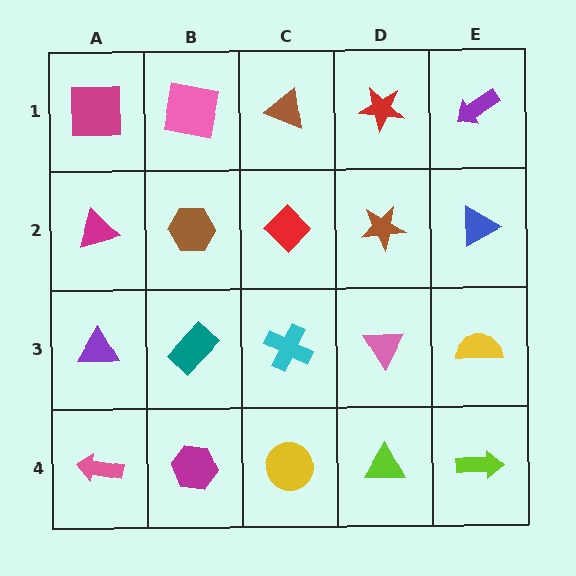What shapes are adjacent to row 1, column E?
A blue triangle (row 2, column E), a red star (row 1, column D).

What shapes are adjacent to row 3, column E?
A blue triangle (row 2, column E), a lime arrow (row 4, column E), a pink triangle (row 3, column D).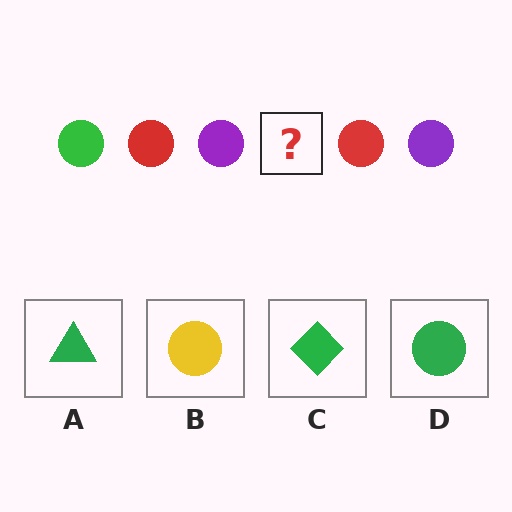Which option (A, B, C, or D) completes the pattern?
D.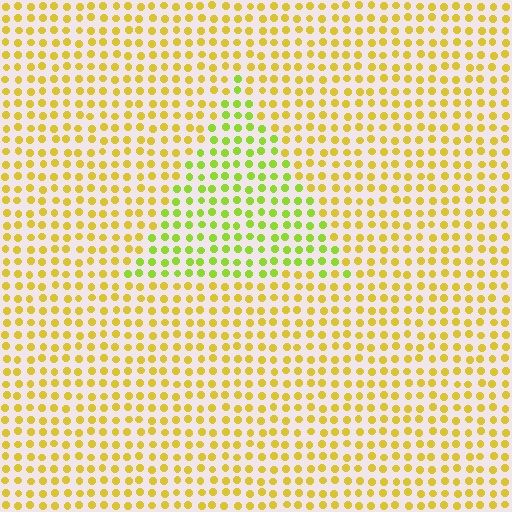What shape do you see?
I see a triangle.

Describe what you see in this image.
The image is filled with small yellow elements in a uniform arrangement. A triangle-shaped region is visible where the elements are tinted to a slightly different hue, forming a subtle color boundary.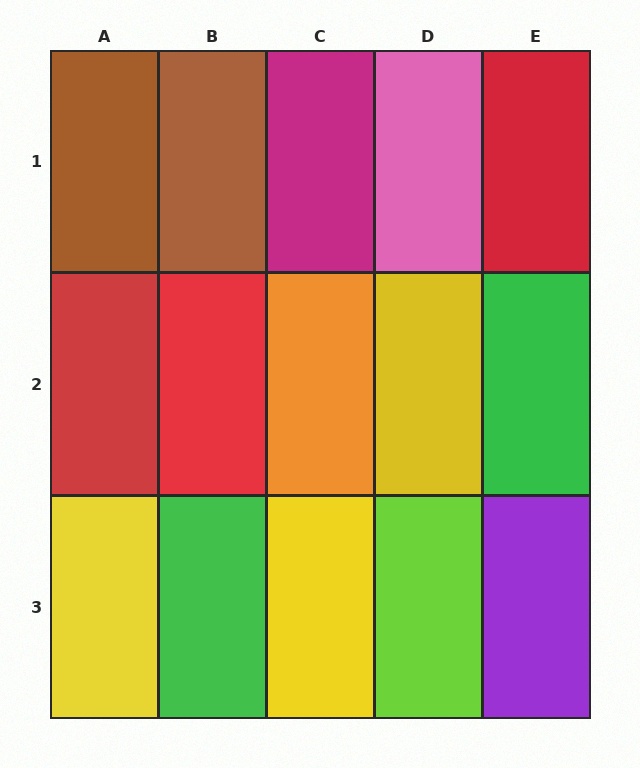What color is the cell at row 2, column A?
Red.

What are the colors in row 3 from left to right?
Yellow, green, yellow, lime, purple.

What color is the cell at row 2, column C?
Orange.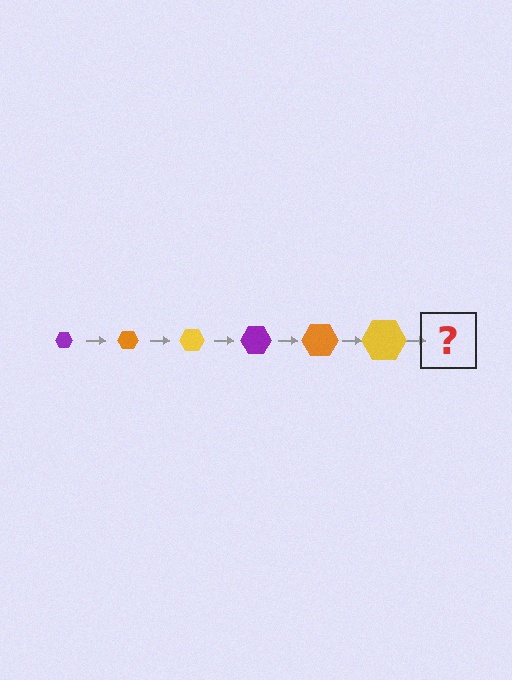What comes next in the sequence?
The next element should be a purple hexagon, larger than the previous one.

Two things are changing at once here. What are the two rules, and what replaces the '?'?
The two rules are that the hexagon grows larger each step and the color cycles through purple, orange, and yellow. The '?' should be a purple hexagon, larger than the previous one.